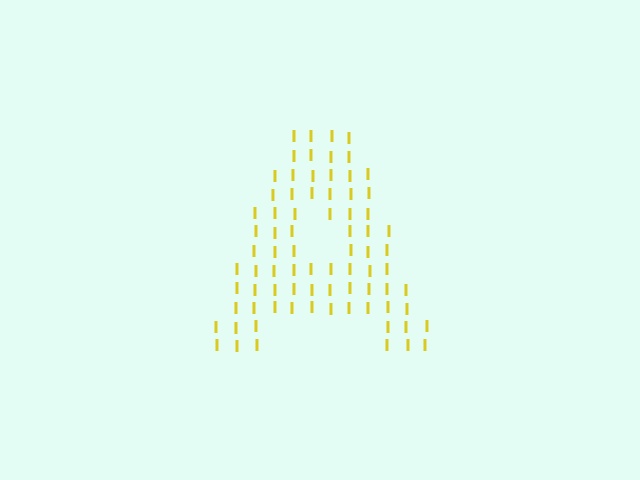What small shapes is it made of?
It is made of small letter I's.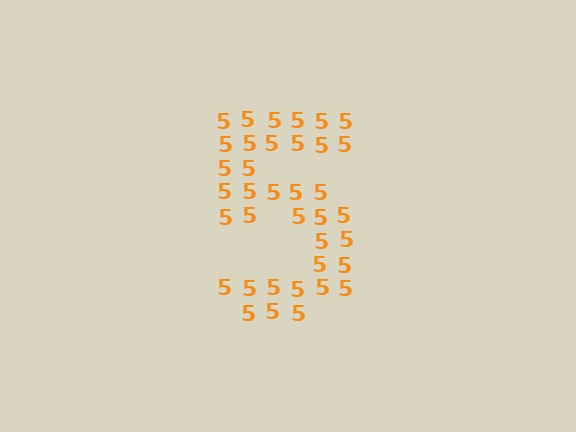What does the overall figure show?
The overall figure shows the digit 5.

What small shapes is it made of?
It is made of small digit 5's.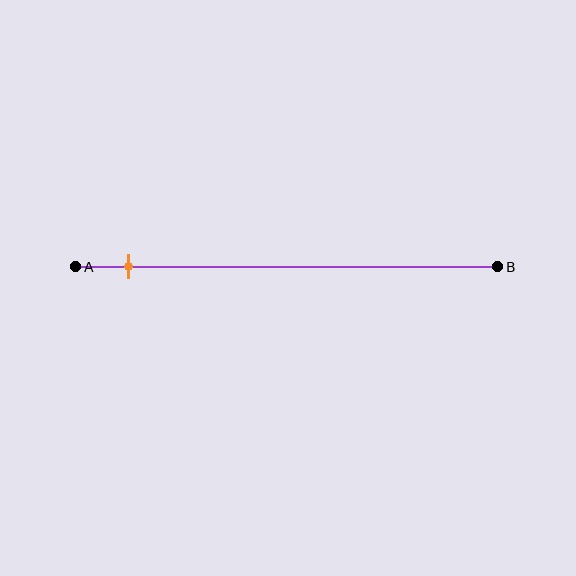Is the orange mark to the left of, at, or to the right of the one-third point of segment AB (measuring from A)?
The orange mark is to the left of the one-third point of segment AB.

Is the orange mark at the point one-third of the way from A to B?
No, the mark is at about 15% from A, not at the 33% one-third point.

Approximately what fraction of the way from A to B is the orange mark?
The orange mark is approximately 15% of the way from A to B.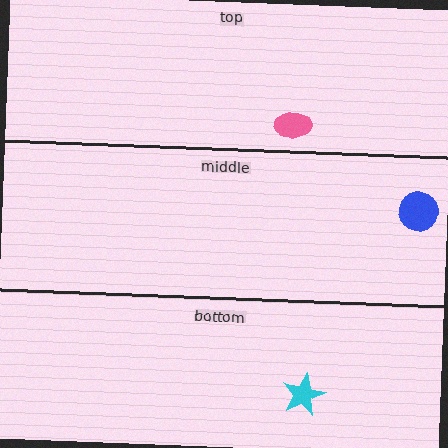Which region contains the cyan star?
The bottom region.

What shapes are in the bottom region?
The cyan star.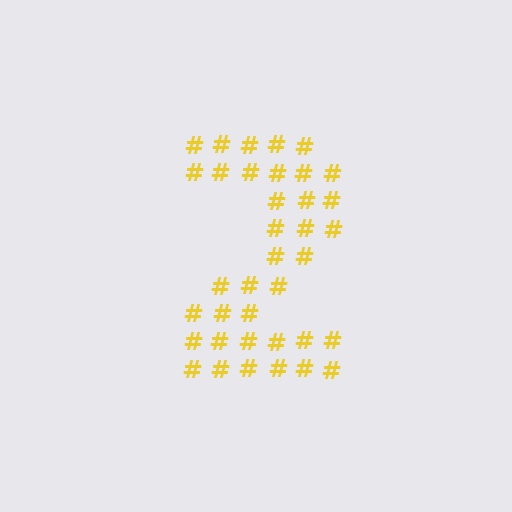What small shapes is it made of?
It is made of small hash symbols.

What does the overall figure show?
The overall figure shows the digit 2.